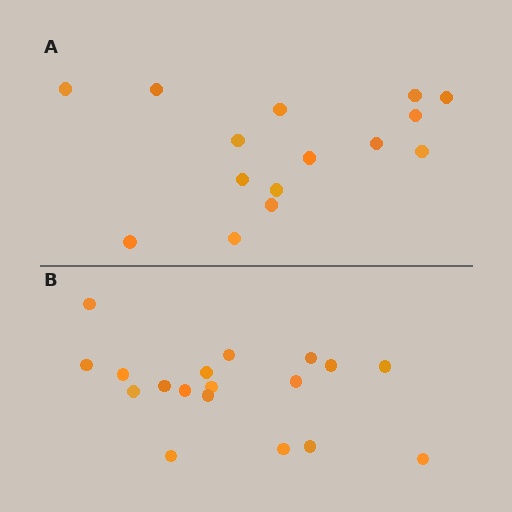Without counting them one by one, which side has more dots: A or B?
Region B (the bottom region) has more dots.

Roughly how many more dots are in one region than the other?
Region B has just a few more — roughly 2 or 3 more dots than region A.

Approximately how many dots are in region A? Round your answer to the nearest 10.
About 20 dots. (The exact count is 15, which rounds to 20.)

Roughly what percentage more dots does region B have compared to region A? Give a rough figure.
About 20% more.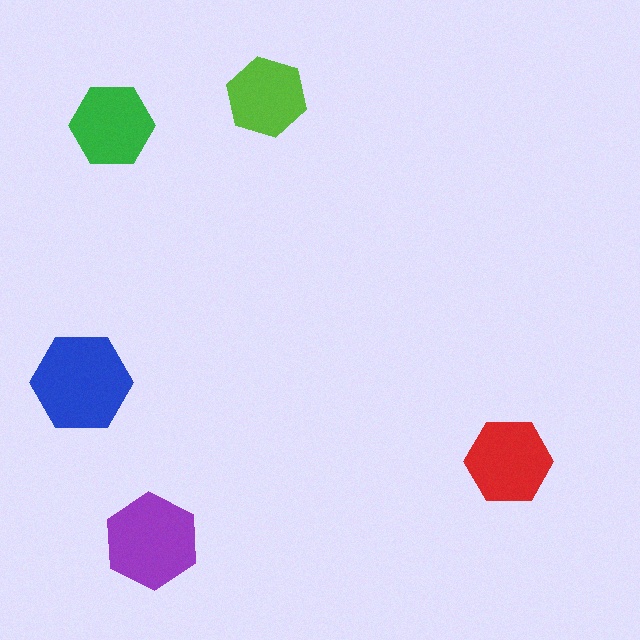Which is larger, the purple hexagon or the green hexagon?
The purple one.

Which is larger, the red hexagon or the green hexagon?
The red one.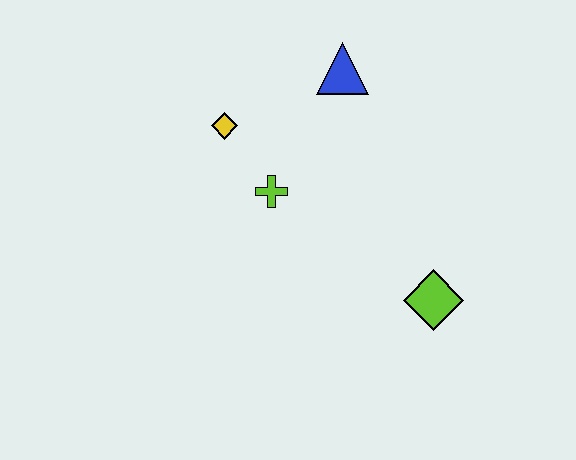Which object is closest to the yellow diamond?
The lime cross is closest to the yellow diamond.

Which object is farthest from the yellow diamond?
The lime diamond is farthest from the yellow diamond.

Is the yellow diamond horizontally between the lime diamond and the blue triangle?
No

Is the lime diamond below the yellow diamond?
Yes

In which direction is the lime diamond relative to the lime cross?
The lime diamond is to the right of the lime cross.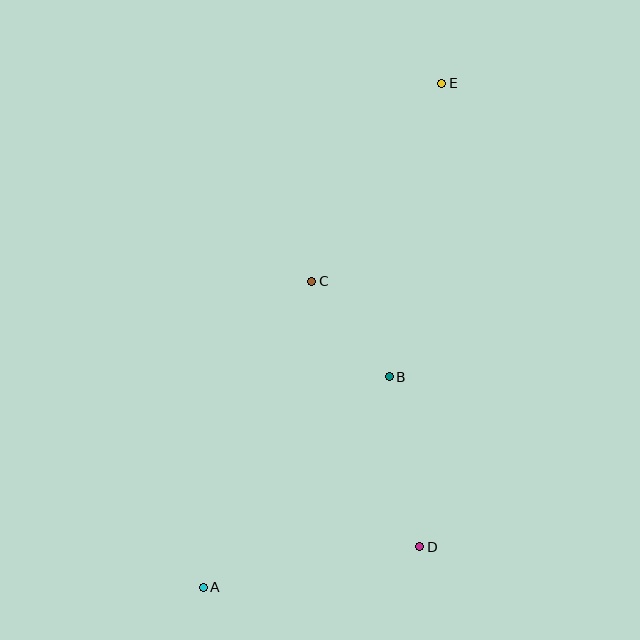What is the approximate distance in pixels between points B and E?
The distance between B and E is approximately 298 pixels.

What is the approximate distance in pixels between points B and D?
The distance between B and D is approximately 173 pixels.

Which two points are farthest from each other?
Points A and E are farthest from each other.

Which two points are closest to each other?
Points B and C are closest to each other.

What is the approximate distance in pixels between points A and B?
The distance between A and B is approximately 281 pixels.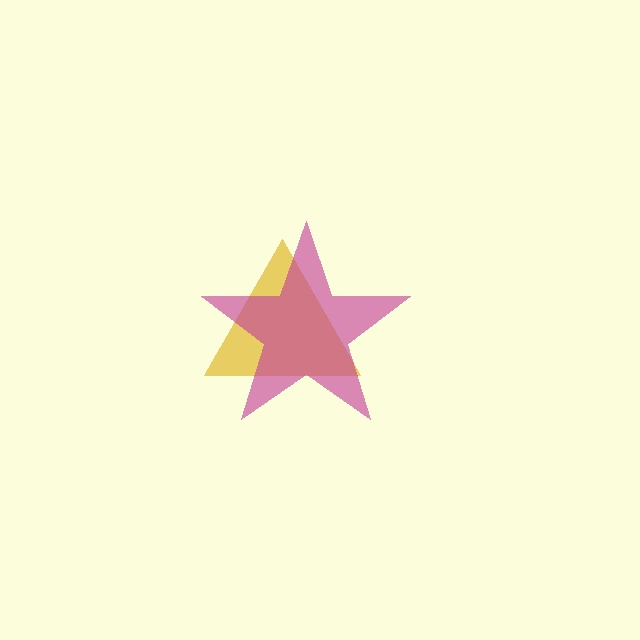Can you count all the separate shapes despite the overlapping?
Yes, there are 2 separate shapes.